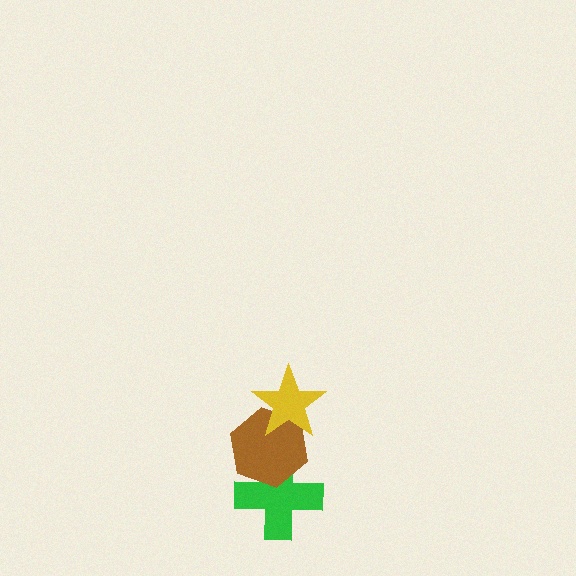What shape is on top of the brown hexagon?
The yellow star is on top of the brown hexagon.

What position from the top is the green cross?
The green cross is 3rd from the top.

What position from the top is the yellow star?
The yellow star is 1st from the top.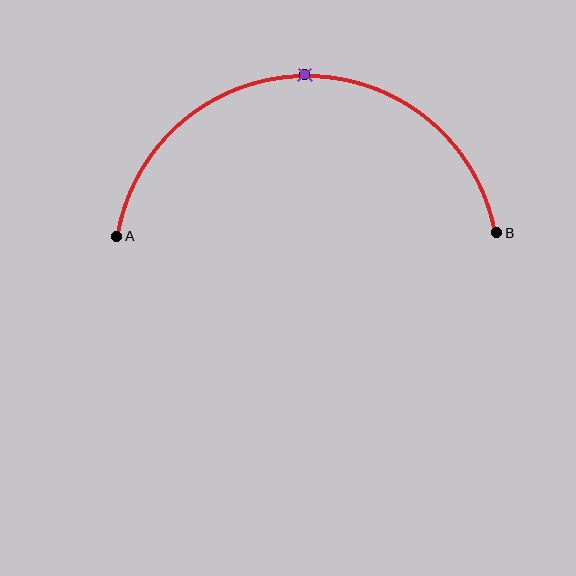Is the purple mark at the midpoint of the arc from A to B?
Yes. The purple mark lies on the arc at equal arc-length from both A and B — it is the arc midpoint.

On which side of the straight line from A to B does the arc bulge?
The arc bulges above the straight line connecting A and B.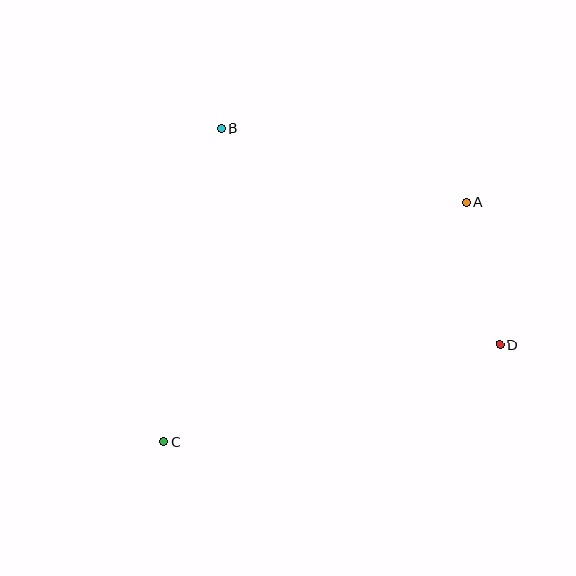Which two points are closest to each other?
Points A and D are closest to each other.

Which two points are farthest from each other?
Points A and C are farthest from each other.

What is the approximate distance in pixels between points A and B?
The distance between A and B is approximately 257 pixels.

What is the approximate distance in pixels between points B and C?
The distance between B and C is approximately 318 pixels.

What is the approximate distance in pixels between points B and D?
The distance between B and D is approximately 353 pixels.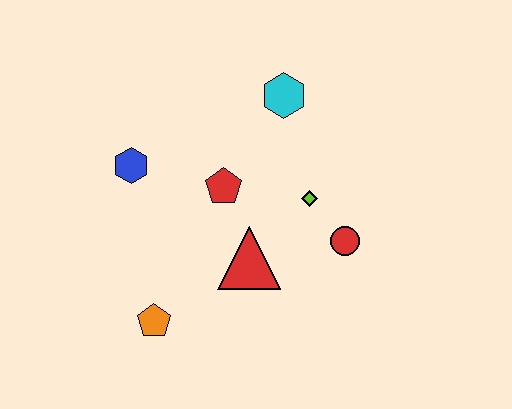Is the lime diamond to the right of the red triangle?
Yes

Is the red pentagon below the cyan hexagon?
Yes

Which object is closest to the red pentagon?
The red triangle is closest to the red pentagon.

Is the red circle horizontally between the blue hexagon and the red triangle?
No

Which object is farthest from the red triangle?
The cyan hexagon is farthest from the red triangle.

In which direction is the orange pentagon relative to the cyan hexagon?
The orange pentagon is below the cyan hexagon.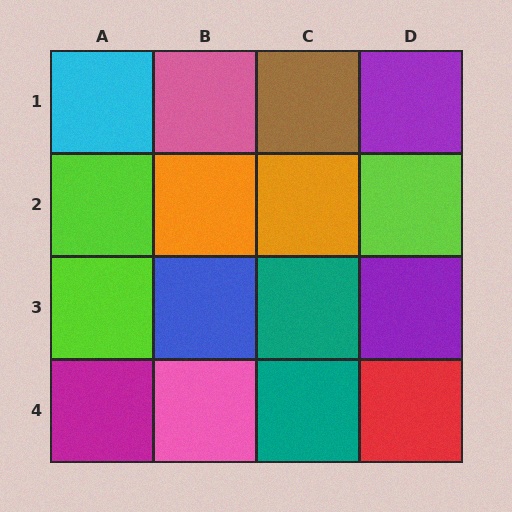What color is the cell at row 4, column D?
Red.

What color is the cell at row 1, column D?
Purple.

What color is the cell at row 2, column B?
Orange.